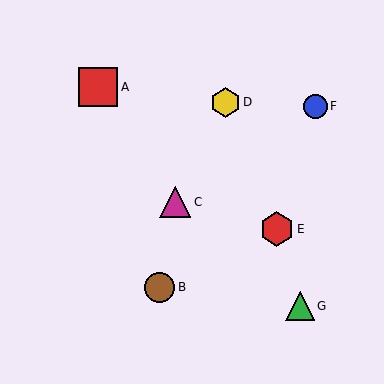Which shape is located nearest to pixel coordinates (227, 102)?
The yellow hexagon (labeled D) at (225, 102) is nearest to that location.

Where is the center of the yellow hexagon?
The center of the yellow hexagon is at (225, 102).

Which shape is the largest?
The red square (labeled A) is the largest.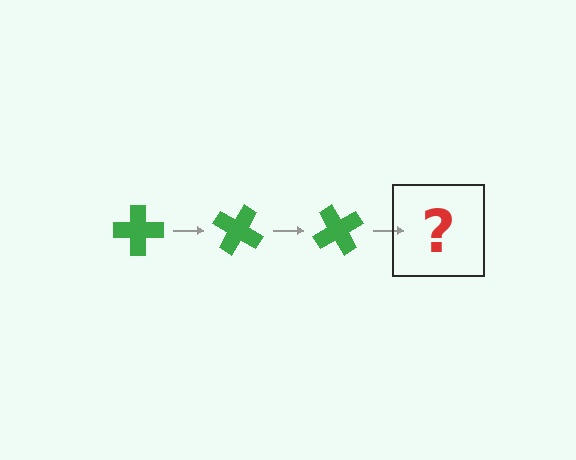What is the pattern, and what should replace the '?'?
The pattern is that the cross rotates 30 degrees each step. The '?' should be a green cross rotated 90 degrees.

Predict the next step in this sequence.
The next step is a green cross rotated 90 degrees.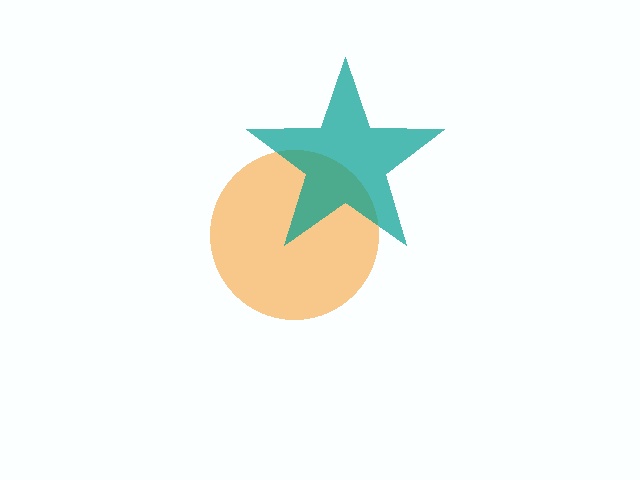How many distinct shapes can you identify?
There are 2 distinct shapes: an orange circle, a teal star.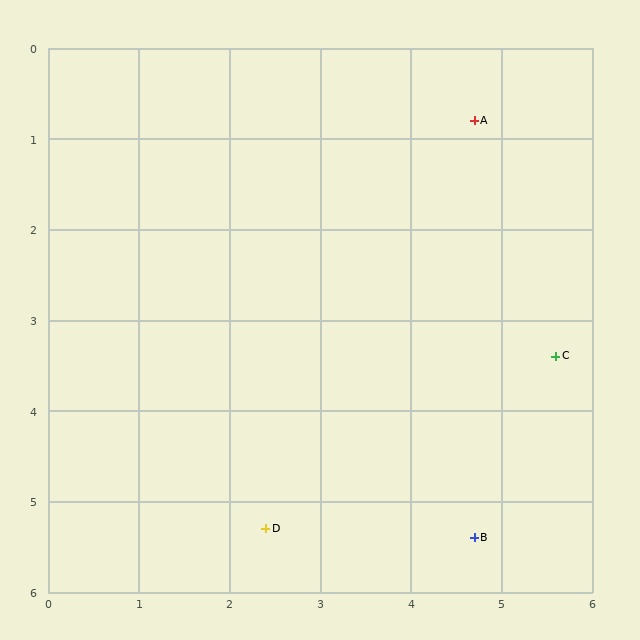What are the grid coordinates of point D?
Point D is at approximately (2.4, 5.3).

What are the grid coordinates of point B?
Point B is at approximately (4.7, 5.4).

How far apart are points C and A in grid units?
Points C and A are about 2.8 grid units apart.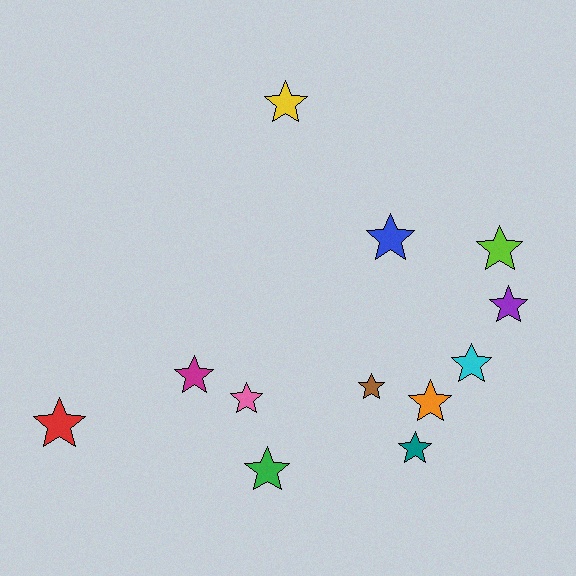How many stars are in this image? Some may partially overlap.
There are 12 stars.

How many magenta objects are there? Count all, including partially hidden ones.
There is 1 magenta object.